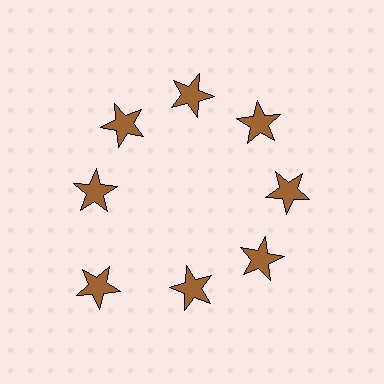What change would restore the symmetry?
The symmetry would be restored by moving it inward, back onto the ring so that all 8 stars sit at equal angles and equal distance from the center.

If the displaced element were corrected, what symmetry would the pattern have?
It would have 8-fold rotational symmetry — the pattern would map onto itself every 45 degrees.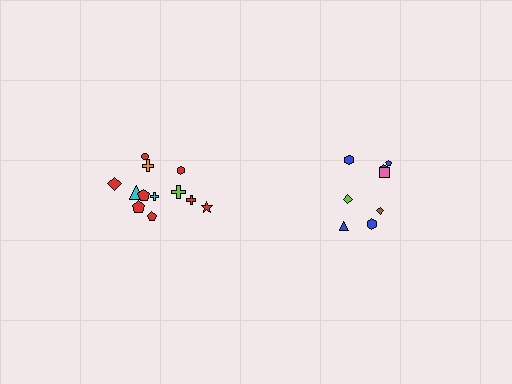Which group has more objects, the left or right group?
The left group.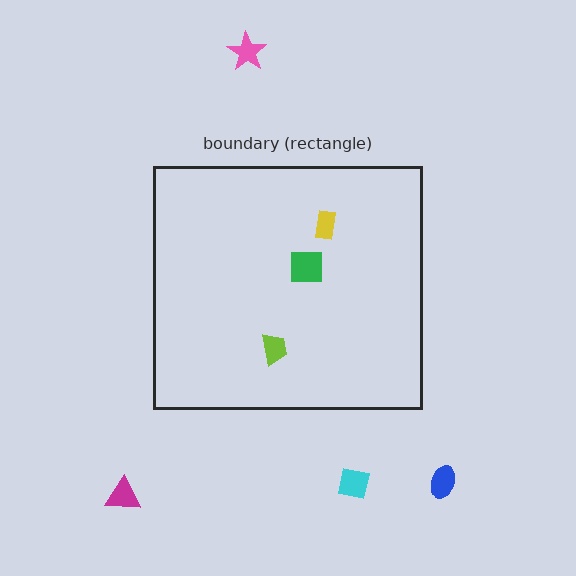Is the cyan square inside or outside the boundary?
Outside.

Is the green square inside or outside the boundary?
Inside.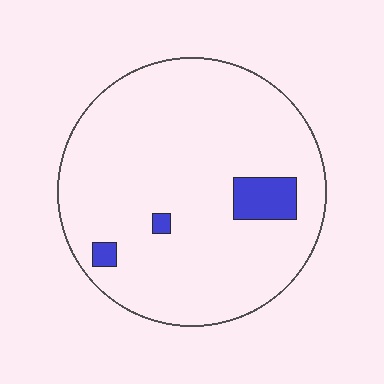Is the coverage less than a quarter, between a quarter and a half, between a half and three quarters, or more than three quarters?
Less than a quarter.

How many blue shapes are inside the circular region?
3.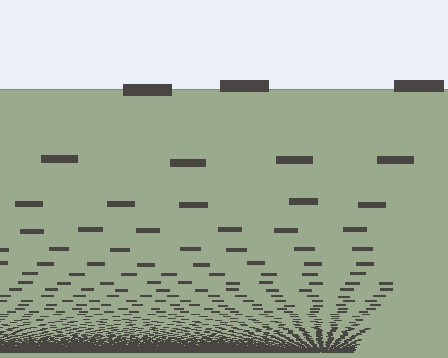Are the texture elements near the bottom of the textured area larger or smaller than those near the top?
Smaller. The gradient is inverted — elements near the bottom are smaller and denser.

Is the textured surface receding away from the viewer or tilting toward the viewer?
The surface appears to tilt toward the viewer. Texture elements get larger and sparser toward the top.